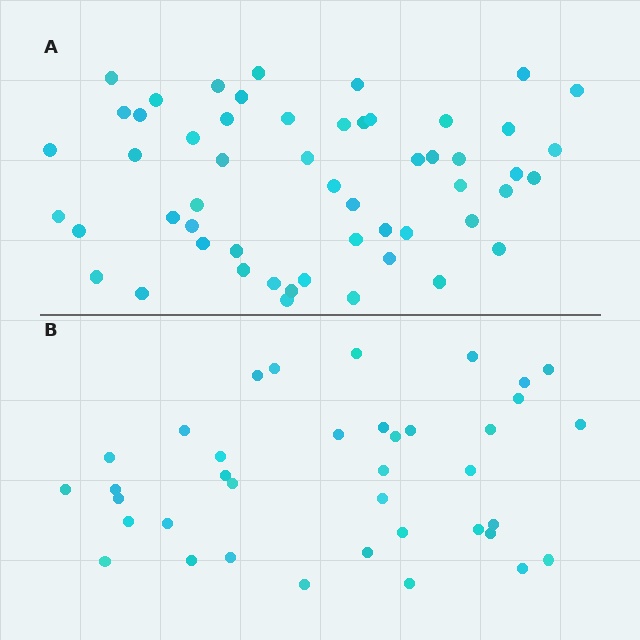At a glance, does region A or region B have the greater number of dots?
Region A (the top region) has more dots.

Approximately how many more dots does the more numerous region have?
Region A has approximately 15 more dots than region B.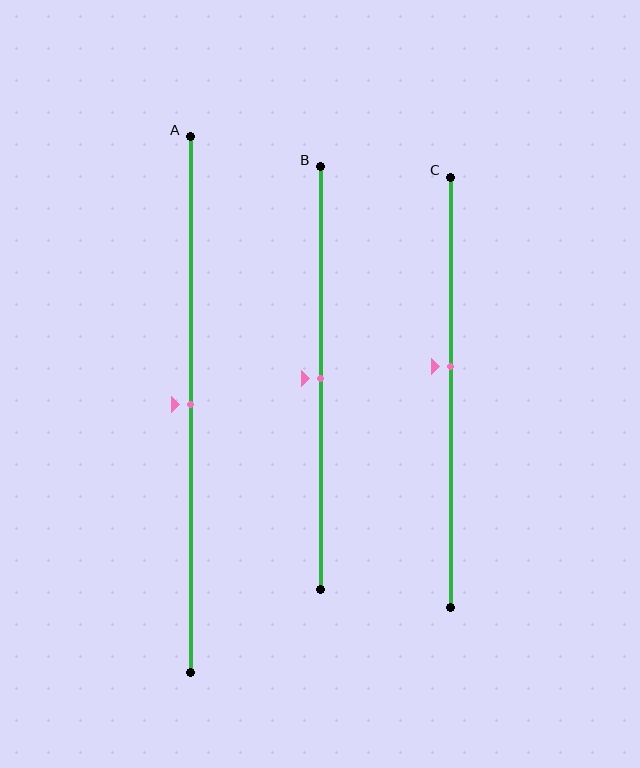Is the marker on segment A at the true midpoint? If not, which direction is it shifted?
Yes, the marker on segment A is at the true midpoint.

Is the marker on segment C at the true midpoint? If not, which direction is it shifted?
No, the marker on segment C is shifted upward by about 6% of the segment length.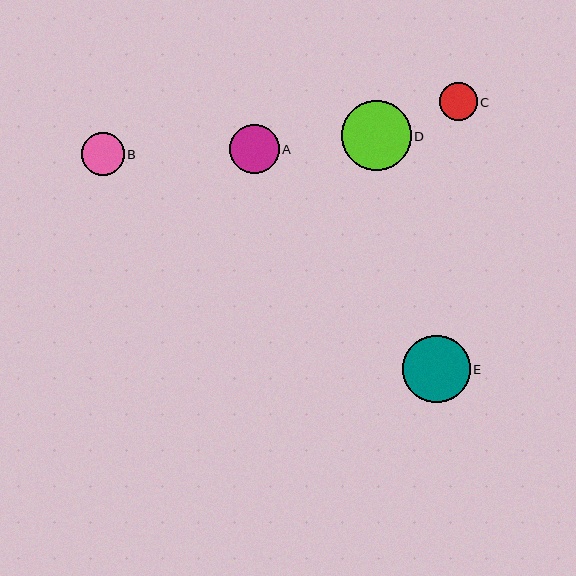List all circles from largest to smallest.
From largest to smallest: D, E, A, B, C.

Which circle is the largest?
Circle D is the largest with a size of approximately 70 pixels.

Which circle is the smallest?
Circle C is the smallest with a size of approximately 38 pixels.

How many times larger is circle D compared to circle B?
Circle D is approximately 1.6 times the size of circle B.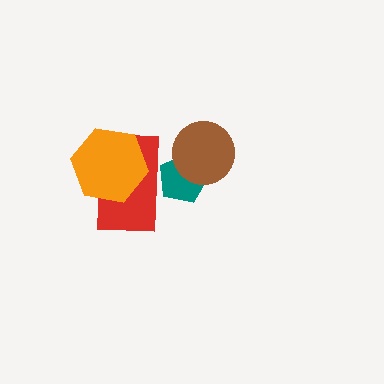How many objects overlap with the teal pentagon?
2 objects overlap with the teal pentagon.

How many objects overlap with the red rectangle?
2 objects overlap with the red rectangle.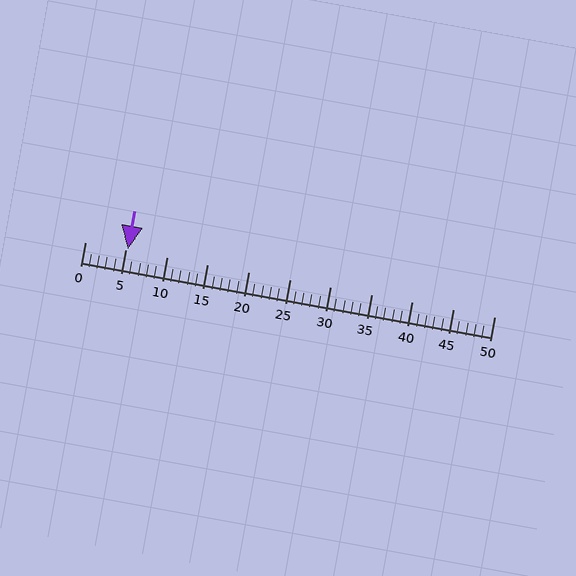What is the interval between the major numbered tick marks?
The major tick marks are spaced 5 units apart.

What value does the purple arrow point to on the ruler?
The purple arrow points to approximately 5.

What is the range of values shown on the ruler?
The ruler shows values from 0 to 50.